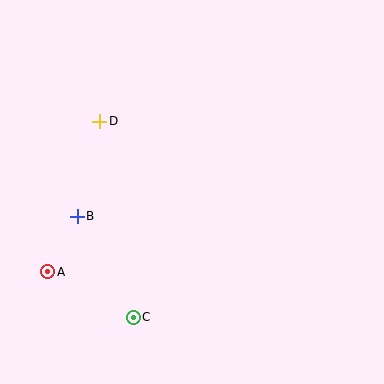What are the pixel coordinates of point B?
Point B is at (77, 216).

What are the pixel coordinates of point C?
Point C is at (133, 317).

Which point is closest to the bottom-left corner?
Point A is closest to the bottom-left corner.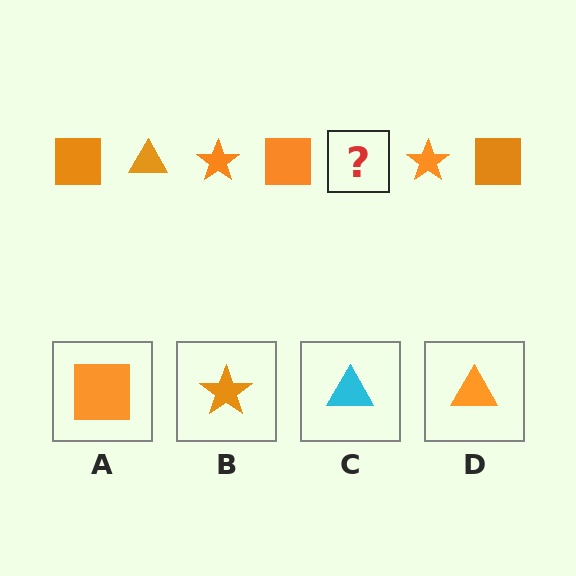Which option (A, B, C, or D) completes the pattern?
D.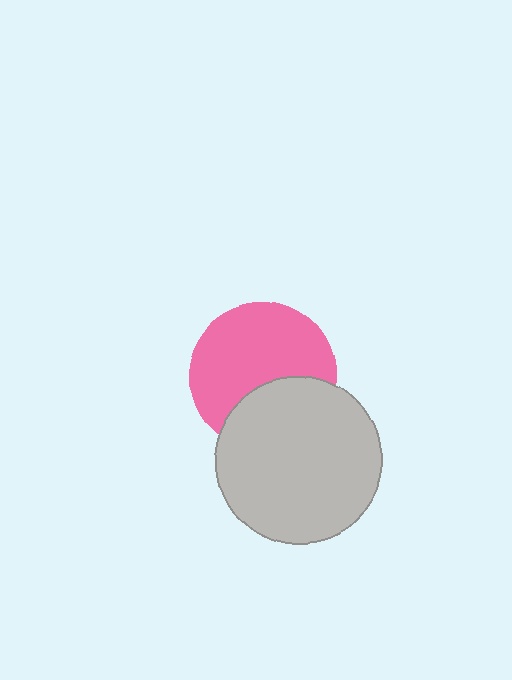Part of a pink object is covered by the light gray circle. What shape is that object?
It is a circle.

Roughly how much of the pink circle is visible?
Most of it is visible (roughly 65%).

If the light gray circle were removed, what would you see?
You would see the complete pink circle.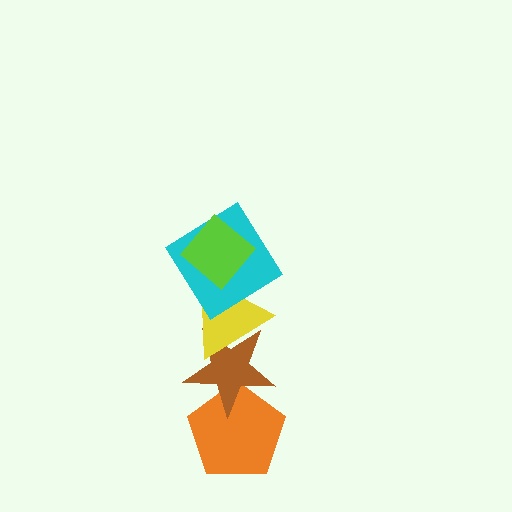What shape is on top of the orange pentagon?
The brown star is on top of the orange pentagon.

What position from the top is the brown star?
The brown star is 4th from the top.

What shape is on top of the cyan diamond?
The lime diamond is on top of the cyan diamond.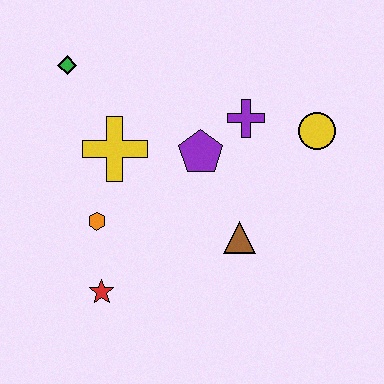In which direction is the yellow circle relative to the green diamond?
The yellow circle is to the right of the green diamond.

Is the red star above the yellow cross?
No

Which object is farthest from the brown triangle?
The green diamond is farthest from the brown triangle.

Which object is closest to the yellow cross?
The orange hexagon is closest to the yellow cross.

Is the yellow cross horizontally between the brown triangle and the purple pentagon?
No